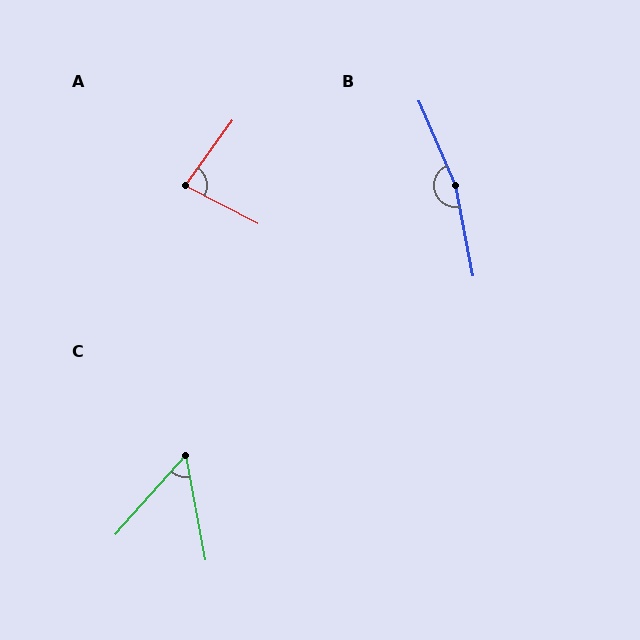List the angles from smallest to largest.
C (52°), A (81°), B (167°).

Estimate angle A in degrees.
Approximately 81 degrees.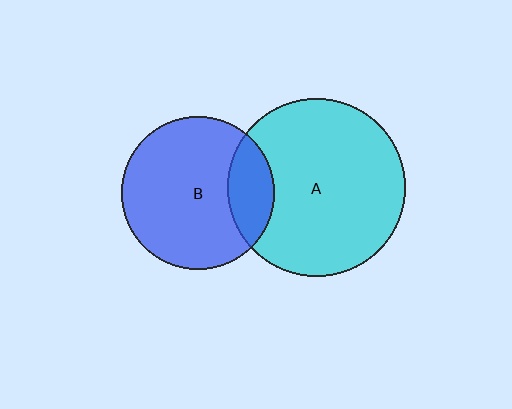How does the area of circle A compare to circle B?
Approximately 1.4 times.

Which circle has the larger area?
Circle A (cyan).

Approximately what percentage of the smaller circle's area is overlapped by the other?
Approximately 20%.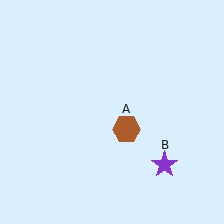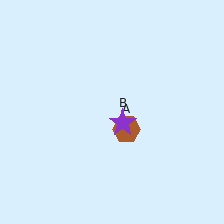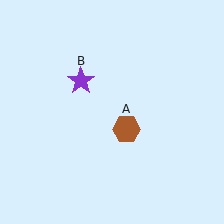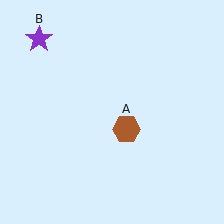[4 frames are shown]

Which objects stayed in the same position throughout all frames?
Brown hexagon (object A) remained stationary.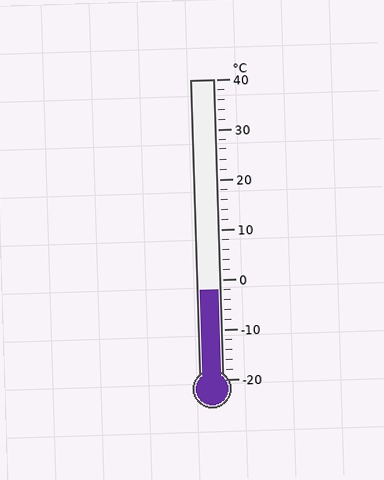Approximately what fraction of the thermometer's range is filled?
The thermometer is filled to approximately 30% of its range.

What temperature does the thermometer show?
The thermometer shows approximately -2°C.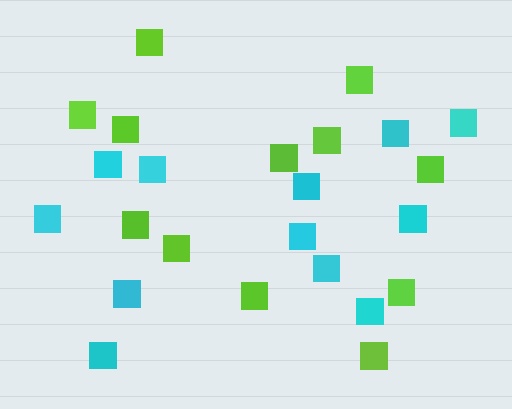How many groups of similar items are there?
There are 2 groups: one group of lime squares (12) and one group of cyan squares (12).